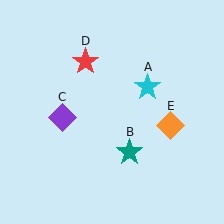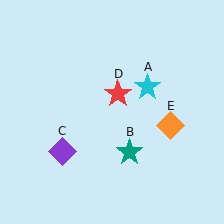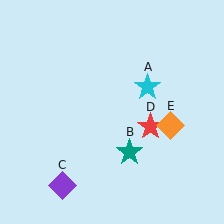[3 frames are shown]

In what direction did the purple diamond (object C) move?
The purple diamond (object C) moved down.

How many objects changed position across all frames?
2 objects changed position: purple diamond (object C), red star (object D).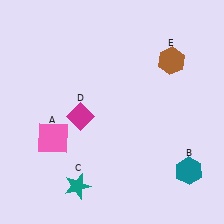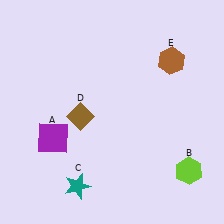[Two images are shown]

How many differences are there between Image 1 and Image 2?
There are 3 differences between the two images.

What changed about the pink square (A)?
In Image 1, A is pink. In Image 2, it changed to purple.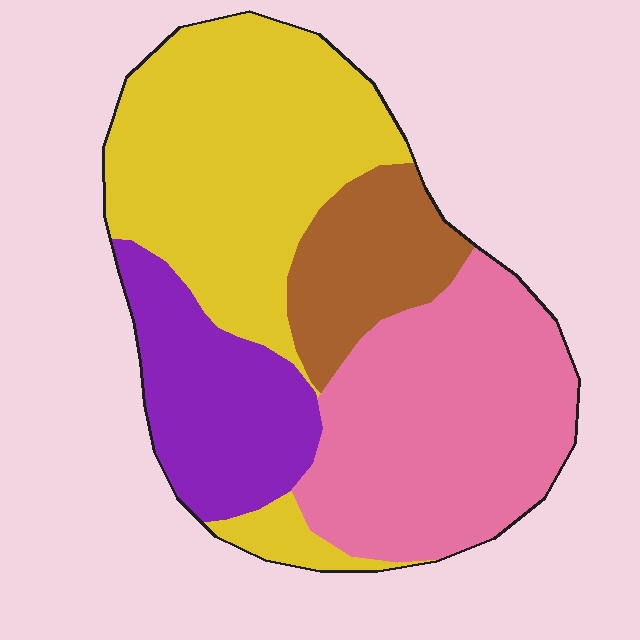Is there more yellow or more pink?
Yellow.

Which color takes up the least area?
Brown, at roughly 15%.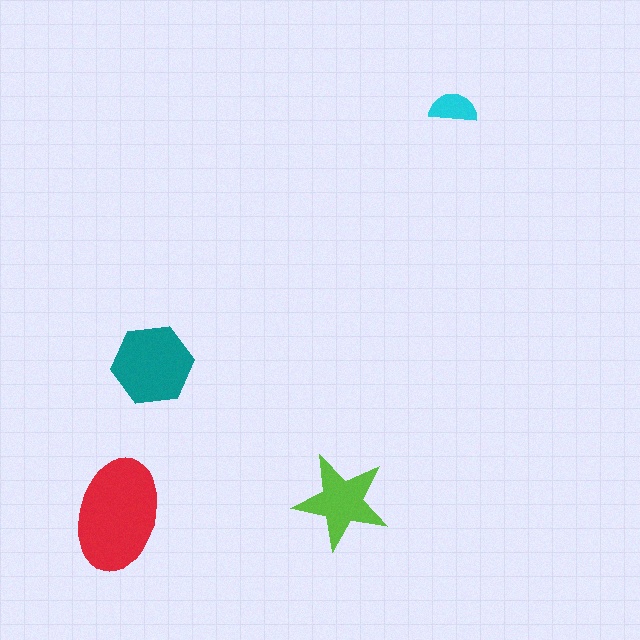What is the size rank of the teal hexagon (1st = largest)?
2nd.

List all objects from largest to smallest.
The red ellipse, the teal hexagon, the lime star, the cyan semicircle.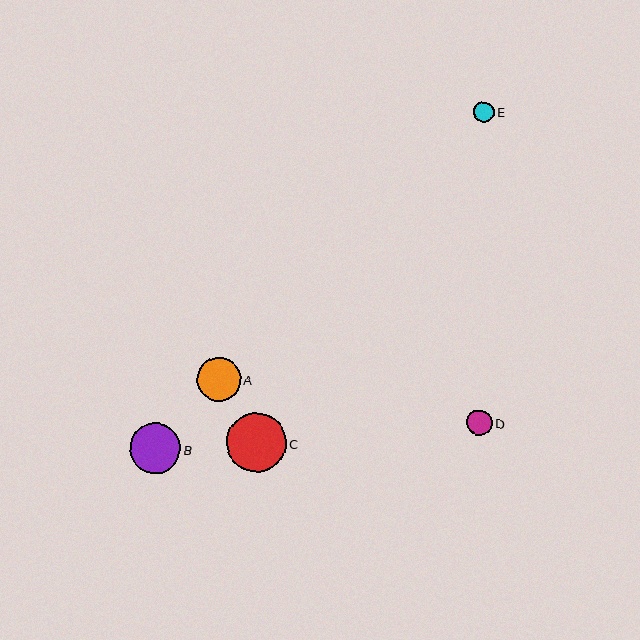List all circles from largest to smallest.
From largest to smallest: C, B, A, D, E.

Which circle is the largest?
Circle C is the largest with a size of approximately 60 pixels.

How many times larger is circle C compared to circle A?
Circle C is approximately 1.4 times the size of circle A.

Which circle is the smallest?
Circle E is the smallest with a size of approximately 20 pixels.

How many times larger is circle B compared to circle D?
Circle B is approximately 2.0 times the size of circle D.